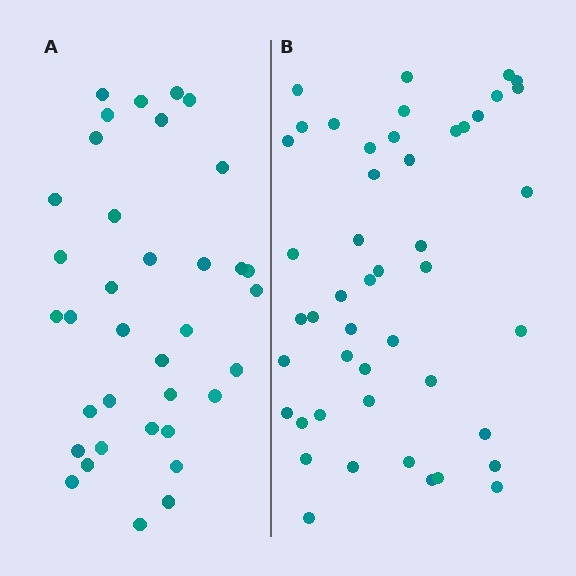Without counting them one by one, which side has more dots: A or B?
Region B (the right region) has more dots.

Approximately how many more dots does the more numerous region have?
Region B has roughly 12 or so more dots than region A.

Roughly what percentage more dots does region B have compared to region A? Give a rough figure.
About 30% more.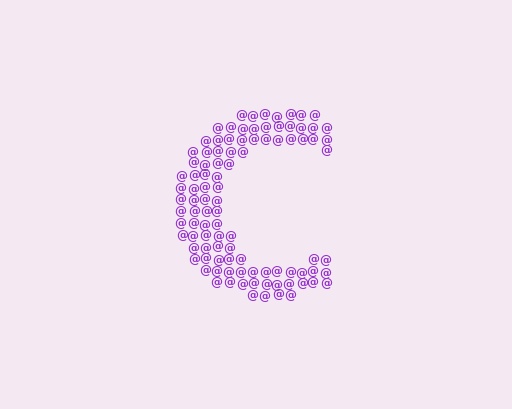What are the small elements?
The small elements are at signs.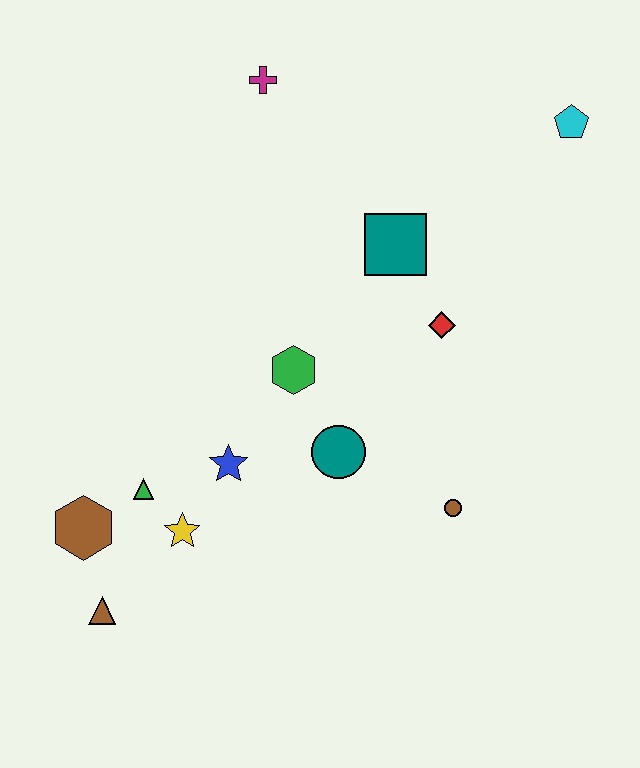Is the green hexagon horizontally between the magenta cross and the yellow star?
No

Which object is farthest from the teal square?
The brown triangle is farthest from the teal square.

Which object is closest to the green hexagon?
The teal circle is closest to the green hexagon.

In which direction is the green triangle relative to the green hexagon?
The green triangle is to the left of the green hexagon.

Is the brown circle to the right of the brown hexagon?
Yes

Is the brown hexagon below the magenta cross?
Yes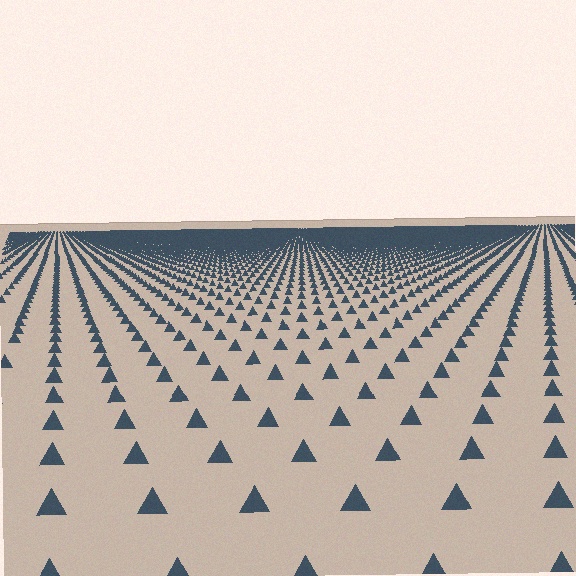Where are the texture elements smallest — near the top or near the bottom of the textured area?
Near the top.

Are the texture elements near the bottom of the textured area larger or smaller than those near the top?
Larger. Near the bottom, elements are closer to the viewer and appear at a bigger on-screen size.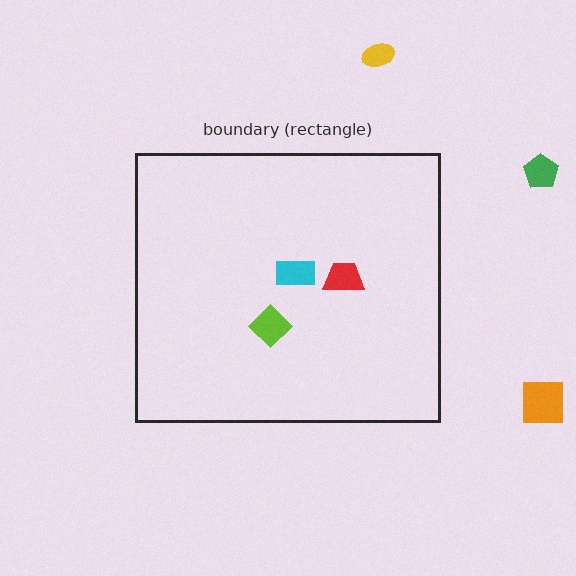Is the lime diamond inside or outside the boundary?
Inside.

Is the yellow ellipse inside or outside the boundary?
Outside.